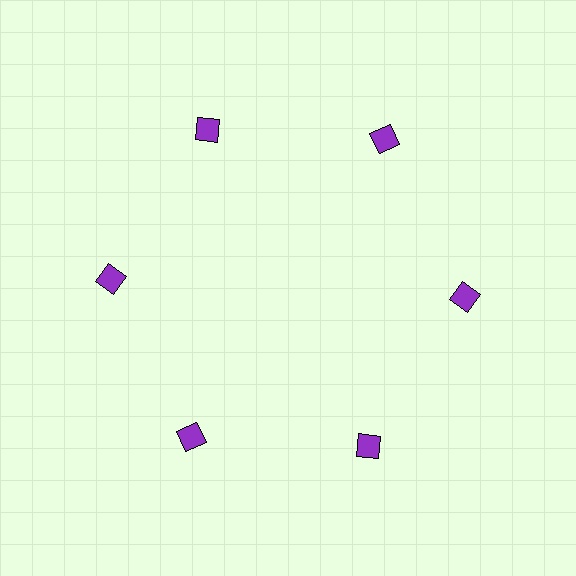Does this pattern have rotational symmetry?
Yes, this pattern has 6-fold rotational symmetry. It looks the same after rotating 60 degrees around the center.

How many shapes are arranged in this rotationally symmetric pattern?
There are 6 shapes, arranged in 6 groups of 1.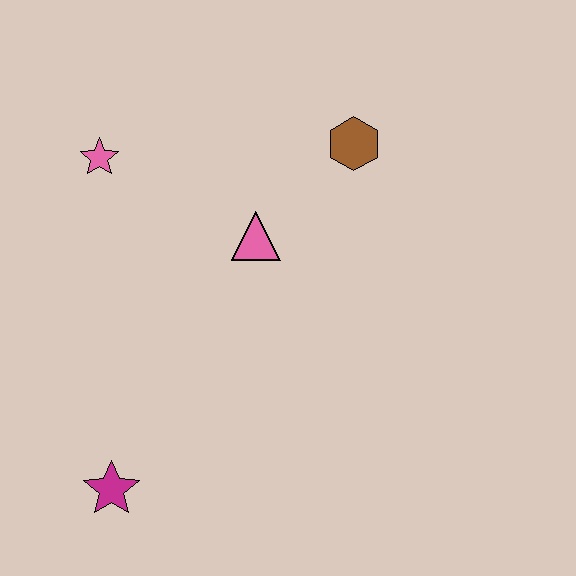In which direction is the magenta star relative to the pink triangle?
The magenta star is below the pink triangle.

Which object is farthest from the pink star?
The magenta star is farthest from the pink star.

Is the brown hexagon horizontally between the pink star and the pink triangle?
No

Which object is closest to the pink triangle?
The brown hexagon is closest to the pink triangle.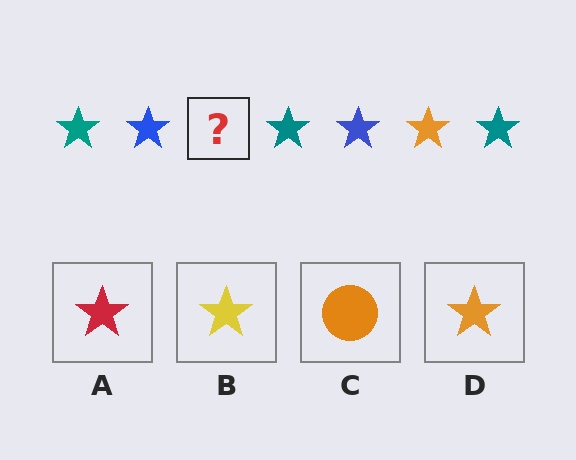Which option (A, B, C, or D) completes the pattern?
D.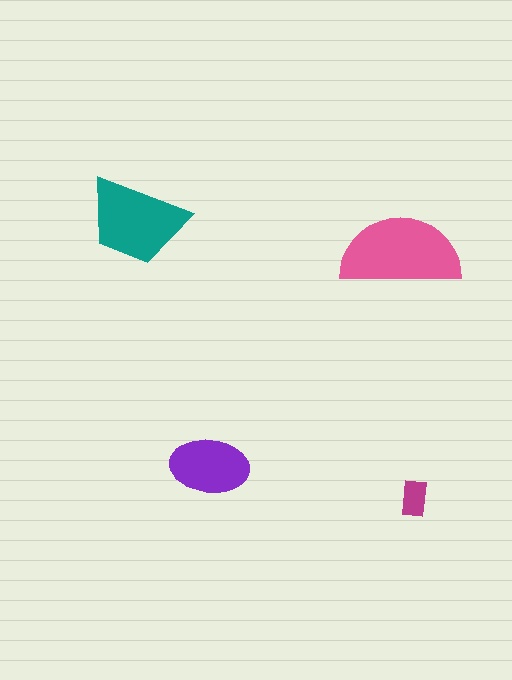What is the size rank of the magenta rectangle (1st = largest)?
4th.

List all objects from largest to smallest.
The pink semicircle, the teal trapezoid, the purple ellipse, the magenta rectangle.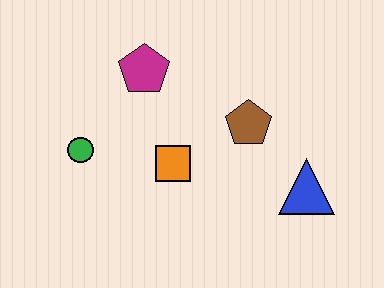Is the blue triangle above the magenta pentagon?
No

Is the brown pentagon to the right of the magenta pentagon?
Yes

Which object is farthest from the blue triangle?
The green circle is farthest from the blue triangle.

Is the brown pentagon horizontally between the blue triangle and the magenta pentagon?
Yes